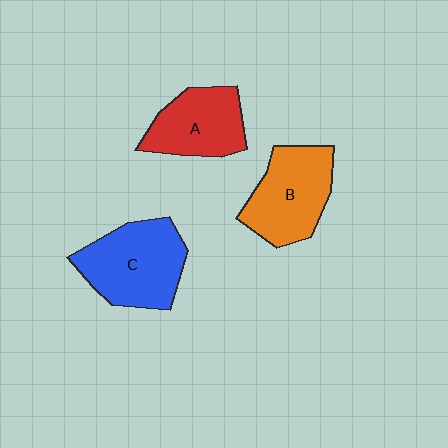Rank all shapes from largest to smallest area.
From largest to smallest: C (blue), B (orange), A (red).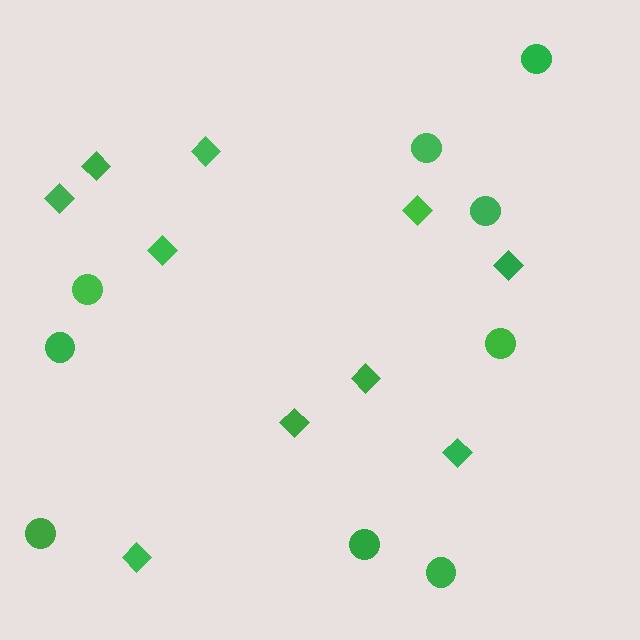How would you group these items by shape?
There are 2 groups: one group of circles (9) and one group of diamonds (10).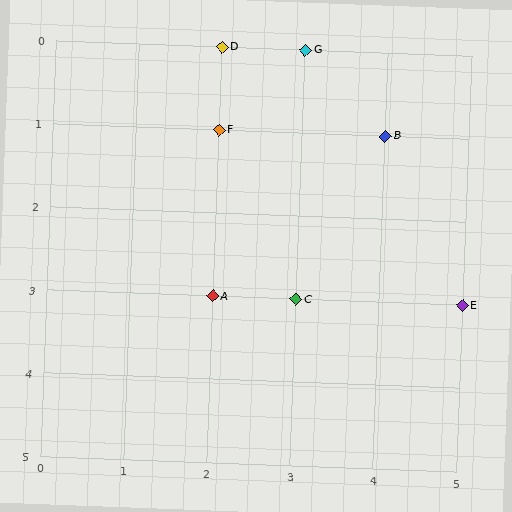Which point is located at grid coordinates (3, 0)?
Point G is at (3, 0).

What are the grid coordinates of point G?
Point G is at grid coordinates (3, 0).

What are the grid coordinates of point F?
Point F is at grid coordinates (2, 1).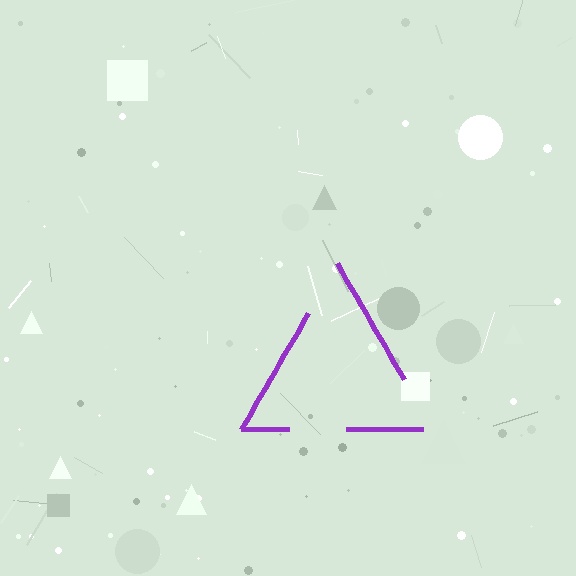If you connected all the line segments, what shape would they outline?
They would outline a triangle.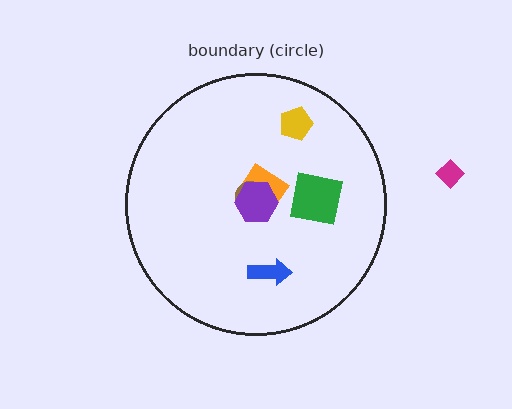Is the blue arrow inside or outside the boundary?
Inside.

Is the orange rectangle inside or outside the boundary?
Inside.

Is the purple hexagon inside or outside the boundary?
Inside.